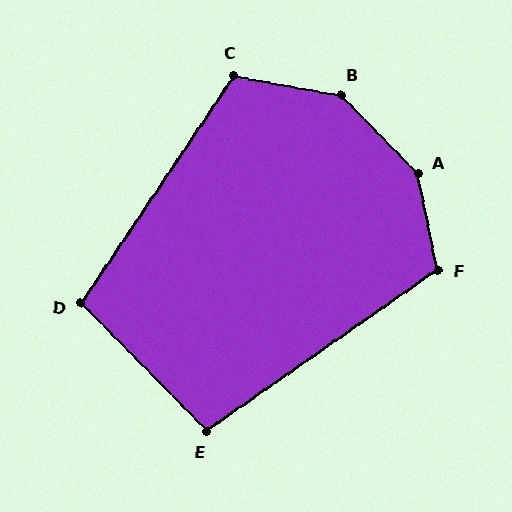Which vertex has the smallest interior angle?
E, at approximately 100 degrees.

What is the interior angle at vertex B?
Approximately 145 degrees (obtuse).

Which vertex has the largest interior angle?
A, at approximately 147 degrees.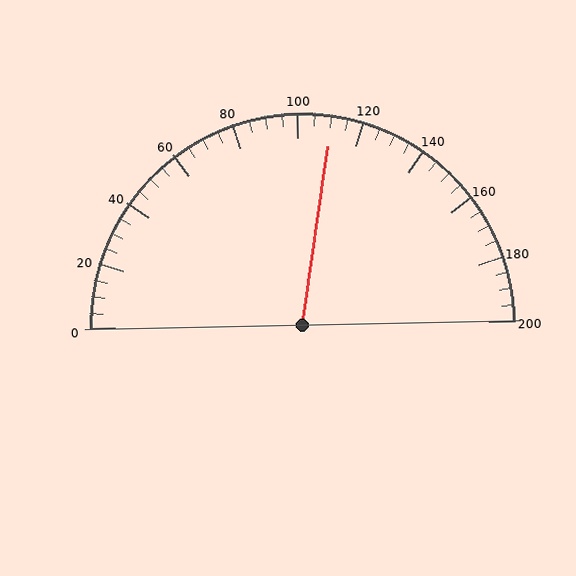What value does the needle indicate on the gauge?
The needle indicates approximately 110.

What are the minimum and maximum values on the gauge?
The gauge ranges from 0 to 200.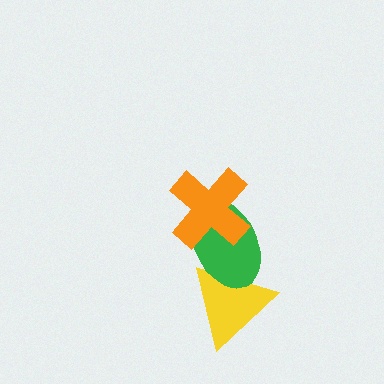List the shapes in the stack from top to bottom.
From top to bottom: the orange cross, the green ellipse, the yellow triangle.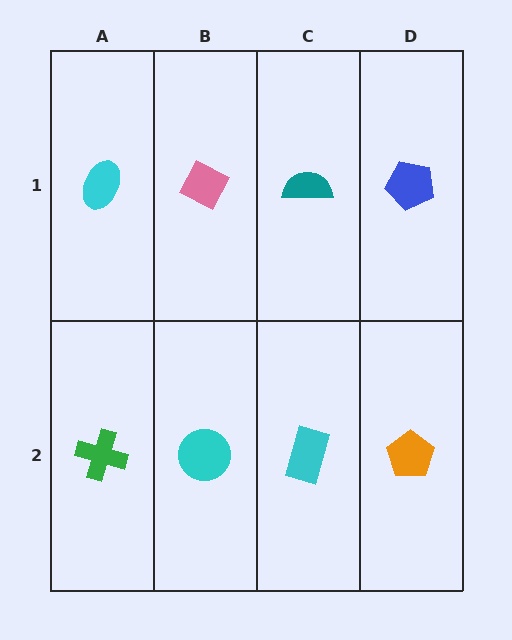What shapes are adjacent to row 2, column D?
A blue pentagon (row 1, column D), a cyan rectangle (row 2, column C).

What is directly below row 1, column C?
A cyan rectangle.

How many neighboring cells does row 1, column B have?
3.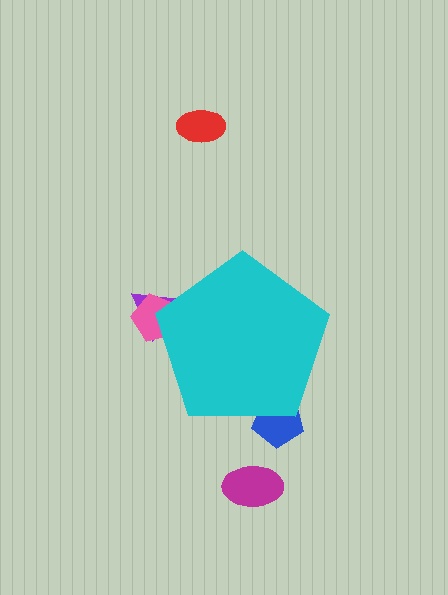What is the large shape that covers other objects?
A cyan pentagon.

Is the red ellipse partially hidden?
No, the red ellipse is fully visible.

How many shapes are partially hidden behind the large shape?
3 shapes are partially hidden.